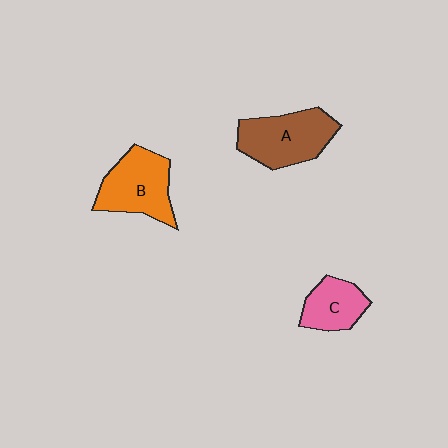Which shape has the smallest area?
Shape C (pink).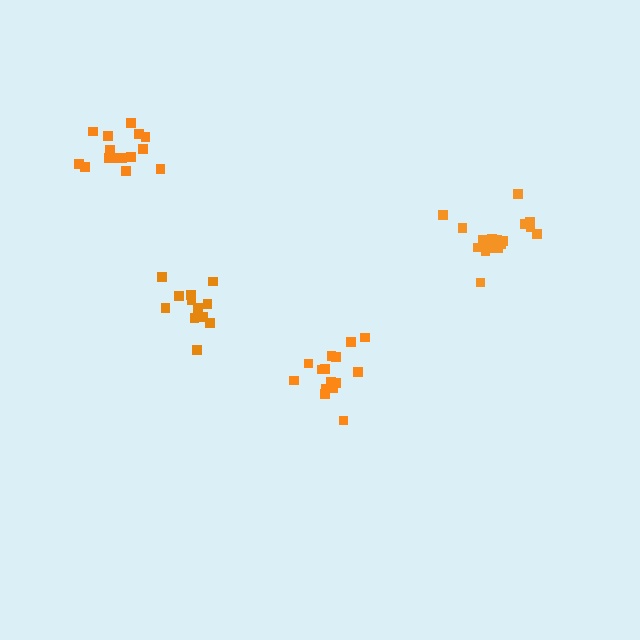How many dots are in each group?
Group 1: 13 dots, Group 2: 18 dots, Group 3: 15 dots, Group 4: 15 dots (61 total).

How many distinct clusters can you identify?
There are 4 distinct clusters.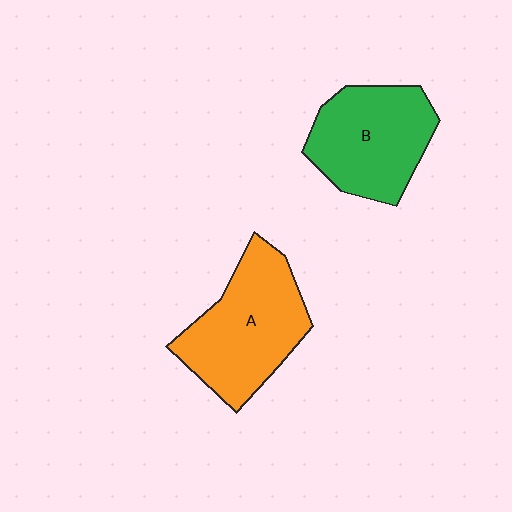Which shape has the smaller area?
Shape B (green).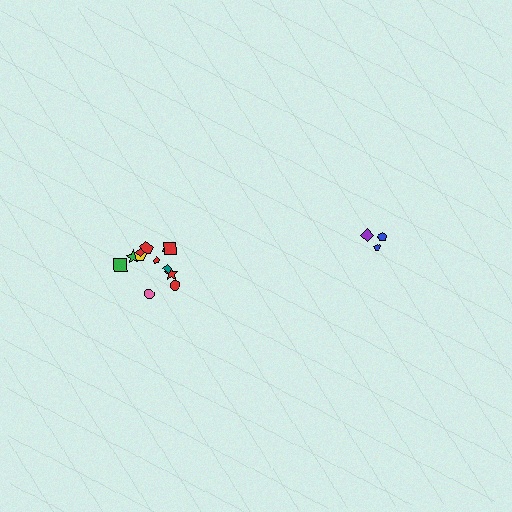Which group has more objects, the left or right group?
The left group.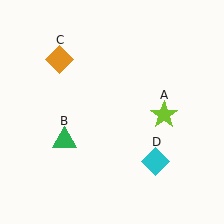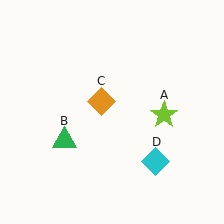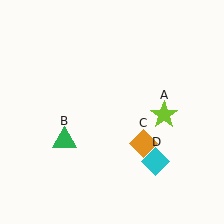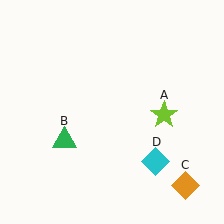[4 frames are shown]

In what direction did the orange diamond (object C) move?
The orange diamond (object C) moved down and to the right.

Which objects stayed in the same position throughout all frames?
Lime star (object A) and green triangle (object B) and cyan diamond (object D) remained stationary.